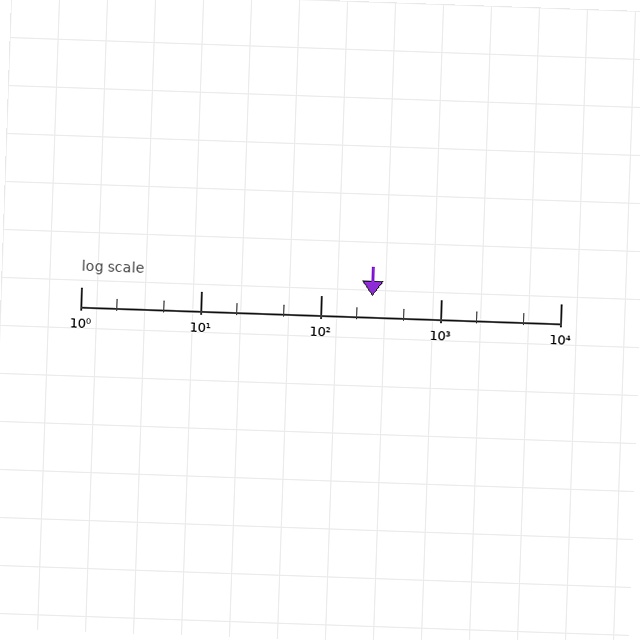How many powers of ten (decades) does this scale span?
The scale spans 4 decades, from 1 to 10000.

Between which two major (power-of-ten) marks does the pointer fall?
The pointer is between 100 and 1000.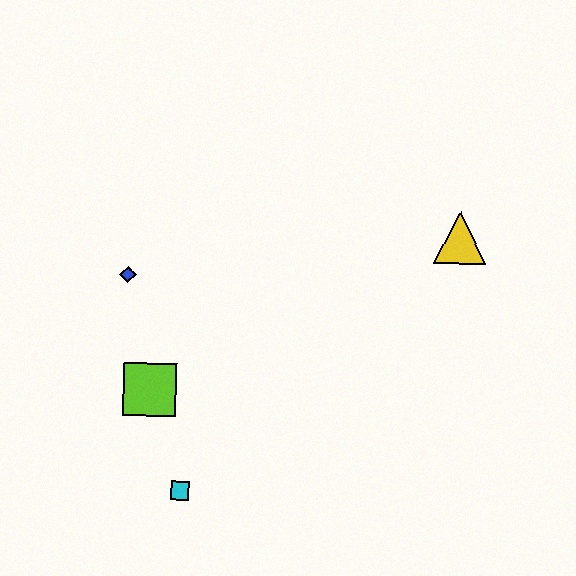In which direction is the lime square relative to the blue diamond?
The lime square is below the blue diamond.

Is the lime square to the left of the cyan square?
Yes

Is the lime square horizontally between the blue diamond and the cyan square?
Yes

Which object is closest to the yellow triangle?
The blue diamond is closest to the yellow triangle.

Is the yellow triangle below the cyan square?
No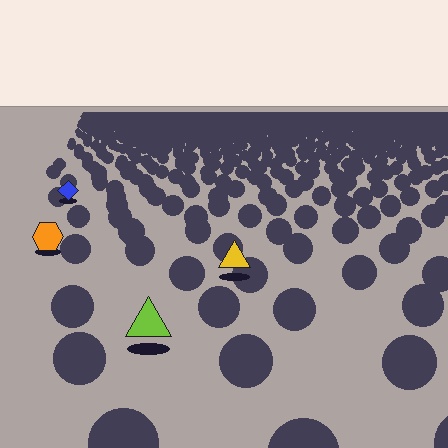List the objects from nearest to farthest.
From nearest to farthest: the lime triangle, the yellow triangle, the orange hexagon, the blue diamond.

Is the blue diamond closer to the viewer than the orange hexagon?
No. The orange hexagon is closer — you can tell from the texture gradient: the ground texture is coarser near it.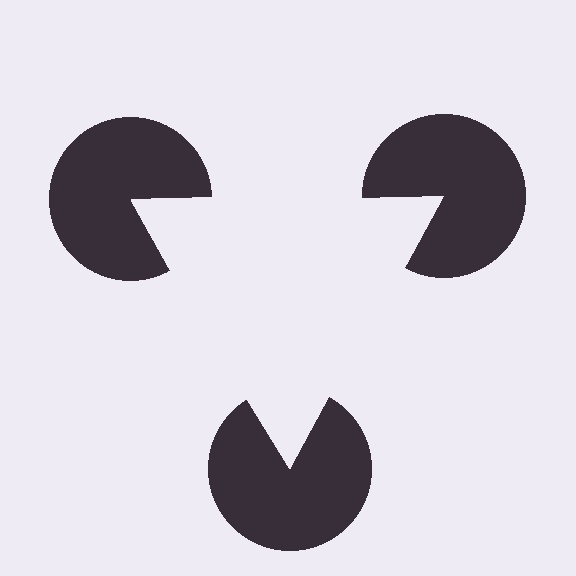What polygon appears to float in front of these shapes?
An illusory triangle — its edges are inferred from the aligned wedge cuts in the pac-man discs, not physically drawn.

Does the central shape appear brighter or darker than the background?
It typically appears slightly brighter than the background, even though no actual brightness change is drawn.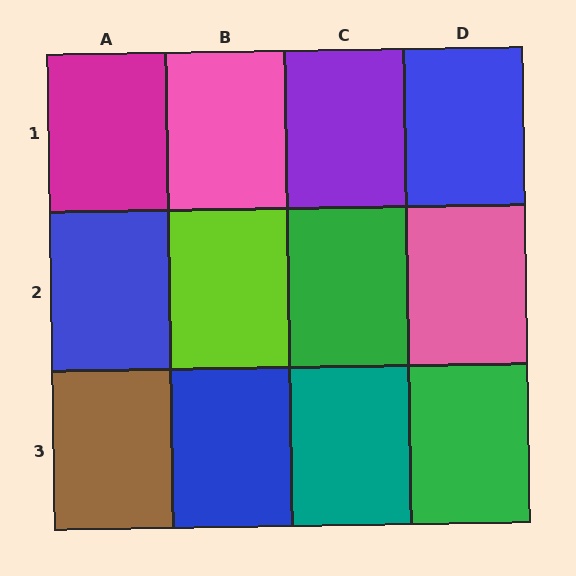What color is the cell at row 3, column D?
Green.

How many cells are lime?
1 cell is lime.